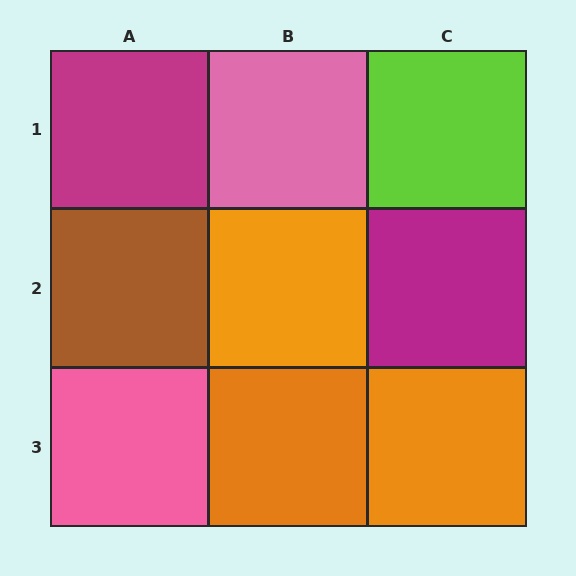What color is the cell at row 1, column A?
Magenta.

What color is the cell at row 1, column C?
Lime.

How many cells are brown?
1 cell is brown.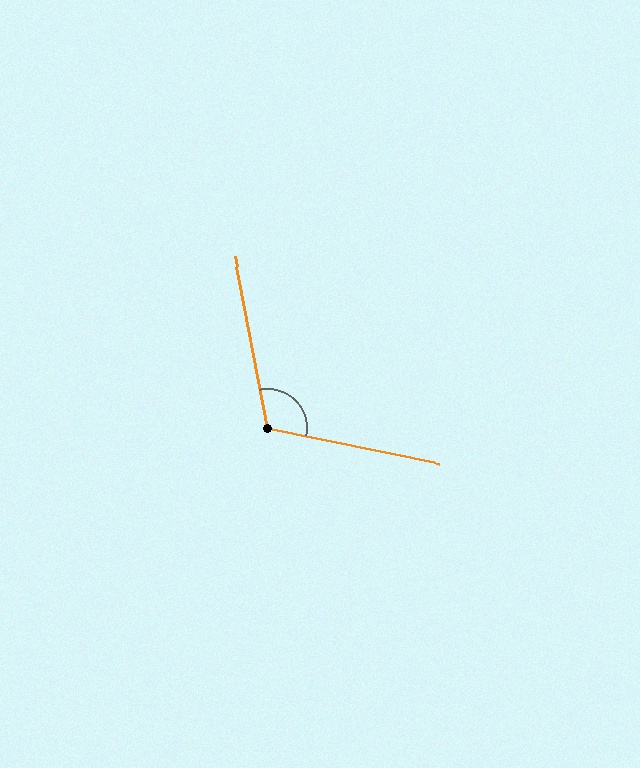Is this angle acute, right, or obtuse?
It is obtuse.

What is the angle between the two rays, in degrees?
Approximately 113 degrees.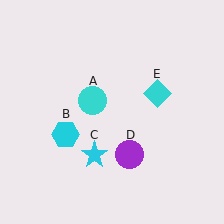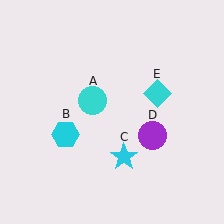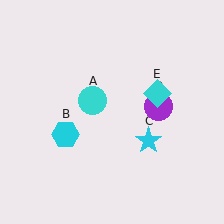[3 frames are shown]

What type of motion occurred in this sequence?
The cyan star (object C), purple circle (object D) rotated counterclockwise around the center of the scene.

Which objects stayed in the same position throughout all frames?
Cyan circle (object A) and cyan hexagon (object B) and cyan diamond (object E) remained stationary.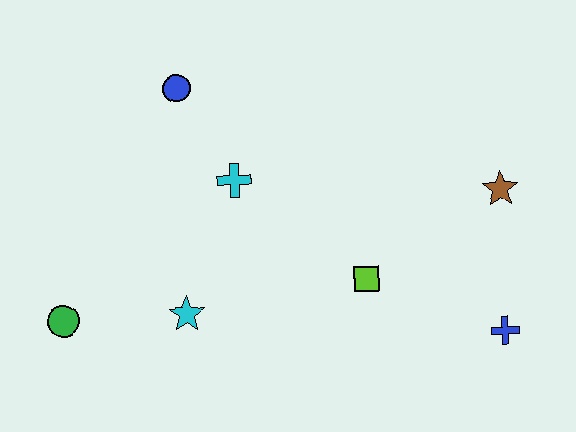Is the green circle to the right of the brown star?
No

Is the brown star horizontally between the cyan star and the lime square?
No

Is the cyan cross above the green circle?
Yes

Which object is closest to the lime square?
The blue cross is closest to the lime square.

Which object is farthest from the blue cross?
The green circle is farthest from the blue cross.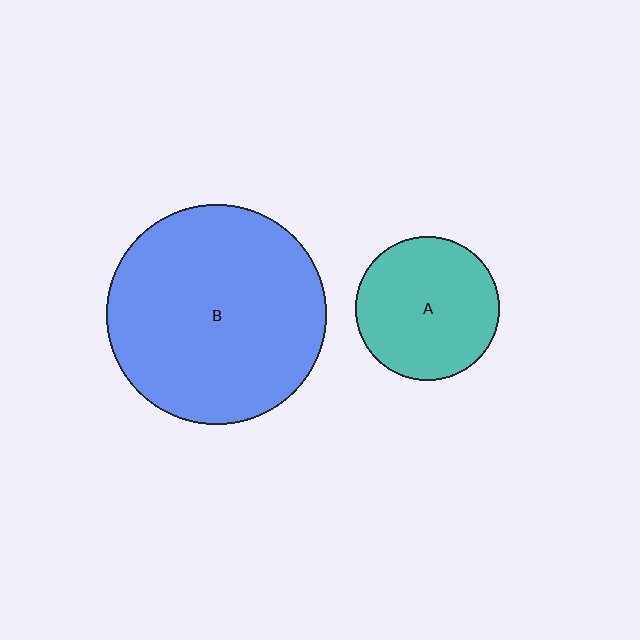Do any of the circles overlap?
No, none of the circles overlap.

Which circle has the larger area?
Circle B (blue).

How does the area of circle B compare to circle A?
Approximately 2.3 times.